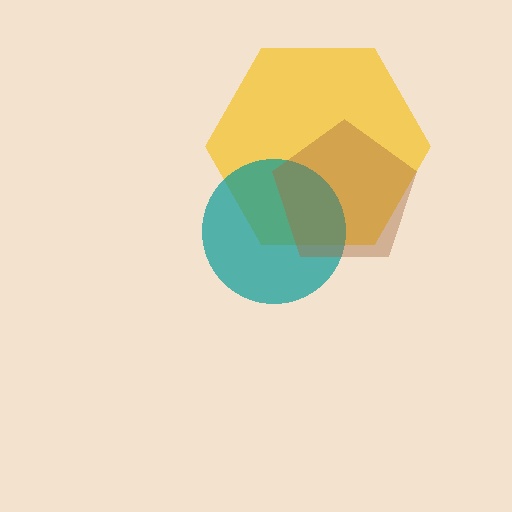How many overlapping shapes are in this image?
There are 3 overlapping shapes in the image.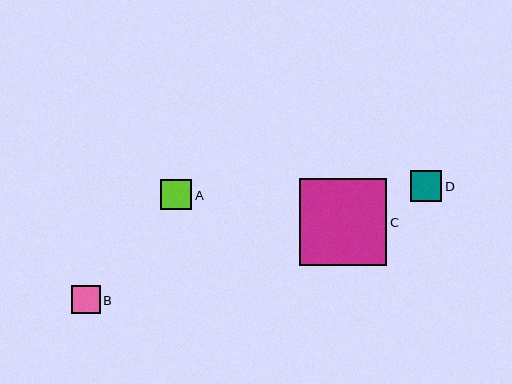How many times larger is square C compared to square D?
Square C is approximately 2.8 times the size of square D.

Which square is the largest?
Square C is the largest with a size of approximately 87 pixels.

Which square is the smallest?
Square B is the smallest with a size of approximately 28 pixels.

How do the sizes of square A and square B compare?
Square A and square B are approximately the same size.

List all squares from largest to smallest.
From largest to smallest: C, D, A, B.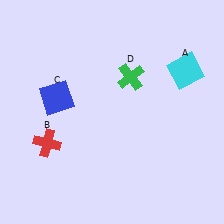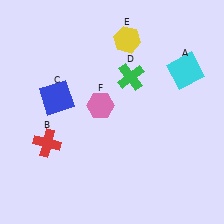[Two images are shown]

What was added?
A yellow hexagon (E), a pink hexagon (F) were added in Image 2.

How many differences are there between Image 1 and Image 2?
There are 2 differences between the two images.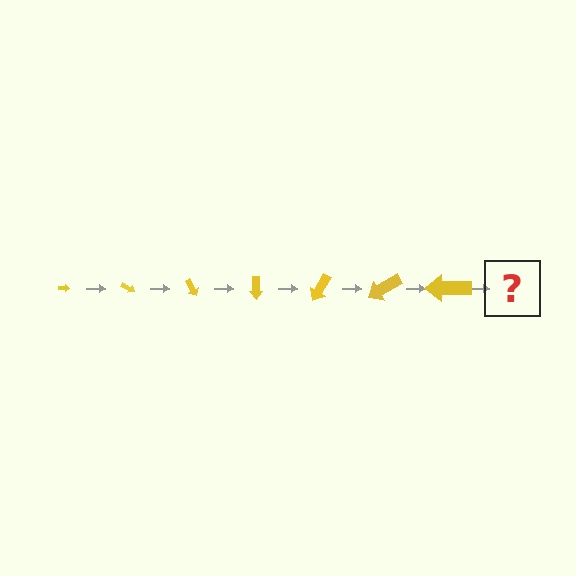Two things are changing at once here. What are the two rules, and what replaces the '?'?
The two rules are that the arrow grows larger each step and it rotates 30 degrees each step. The '?' should be an arrow, larger than the previous one and rotated 210 degrees from the start.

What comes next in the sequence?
The next element should be an arrow, larger than the previous one and rotated 210 degrees from the start.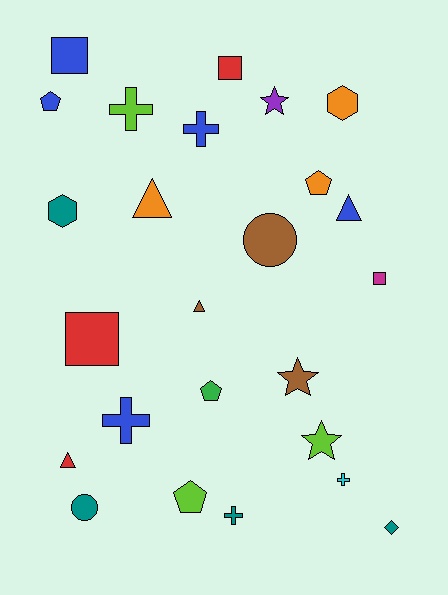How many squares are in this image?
There are 4 squares.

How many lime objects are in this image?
There are 3 lime objects.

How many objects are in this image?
There are 25 objects.